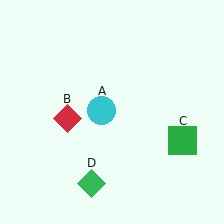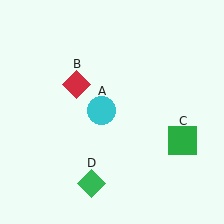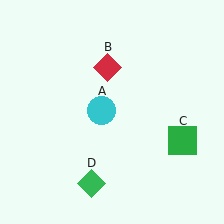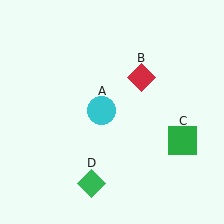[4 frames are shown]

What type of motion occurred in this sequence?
The red diamond (object B) rotated clockwise around the center of the scene.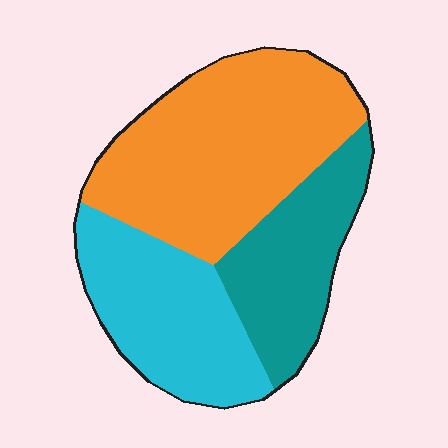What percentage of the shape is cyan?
Cyan covers 29% of the shape.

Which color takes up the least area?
Teal, at roughly 25%.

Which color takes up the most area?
Orange, at roughly 45%.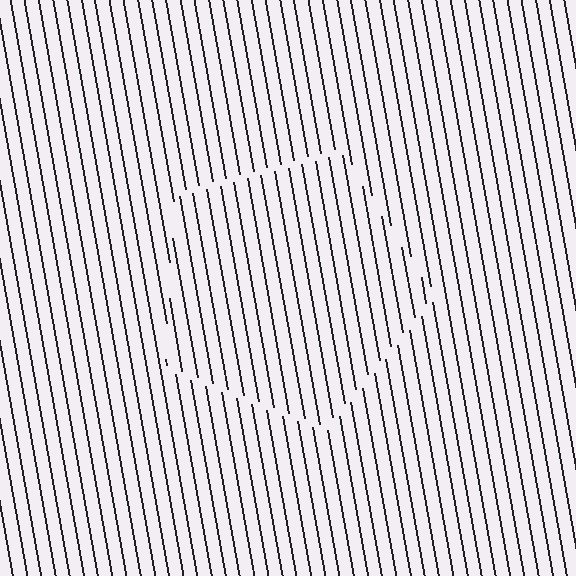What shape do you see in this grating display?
An illusory pentagon. The interior of the shape contains the same grating, shifted by half a period — the contour is defined by the phase discontinuity where line-ends from the inner and outer gratings abut.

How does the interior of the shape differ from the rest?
The interior of the shape contains the same grating, shifted by half a period — the contour is defined by the phase discontinuity where line-ends from the inner and outer gratings abut.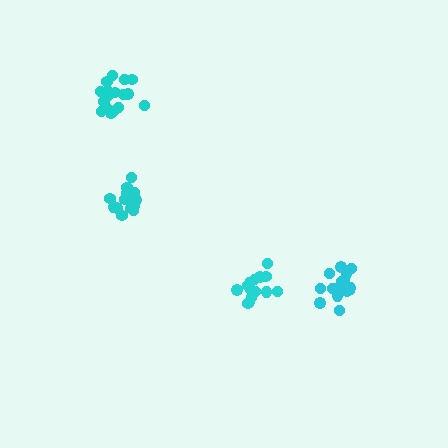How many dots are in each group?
Group 1: 14 dots, Group 2: 17 dots, Group 3: 14 dots, Group 4: 17 dots (62 total).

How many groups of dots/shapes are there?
There are 4 groups.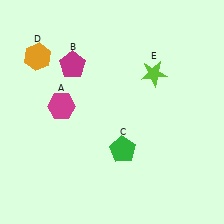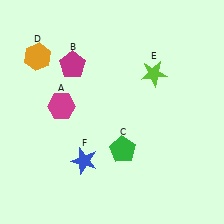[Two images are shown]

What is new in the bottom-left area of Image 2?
A blue star (F) was added in the bottom-left area of Image 2.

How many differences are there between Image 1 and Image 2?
There is 1 difference between the two images.